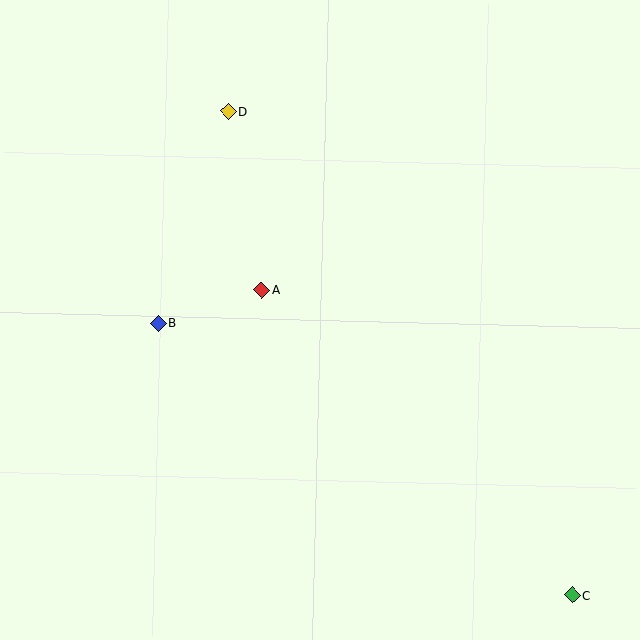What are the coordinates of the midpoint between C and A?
The midpoint between C and A is at (417, 442).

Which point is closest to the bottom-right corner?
Point C is closest to the bottom-right corner.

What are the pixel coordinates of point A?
Point A is at (262, 290).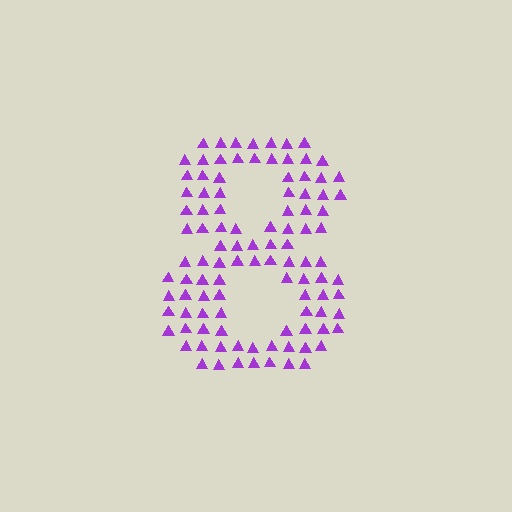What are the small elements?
The small elements are triangles.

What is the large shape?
The large shape is the digit 8.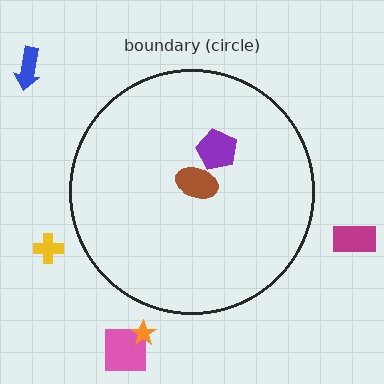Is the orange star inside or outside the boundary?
Outside.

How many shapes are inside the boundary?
2 inside, 5 outside.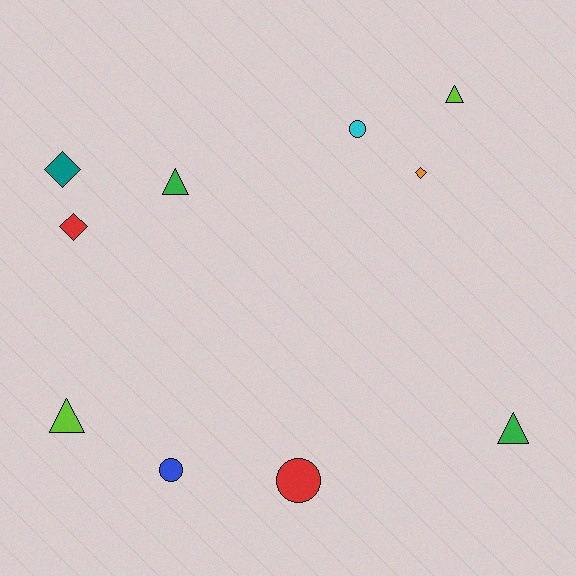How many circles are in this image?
There are 3 circles.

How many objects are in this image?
There are 10 objects.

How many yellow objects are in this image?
There are no yellow objects.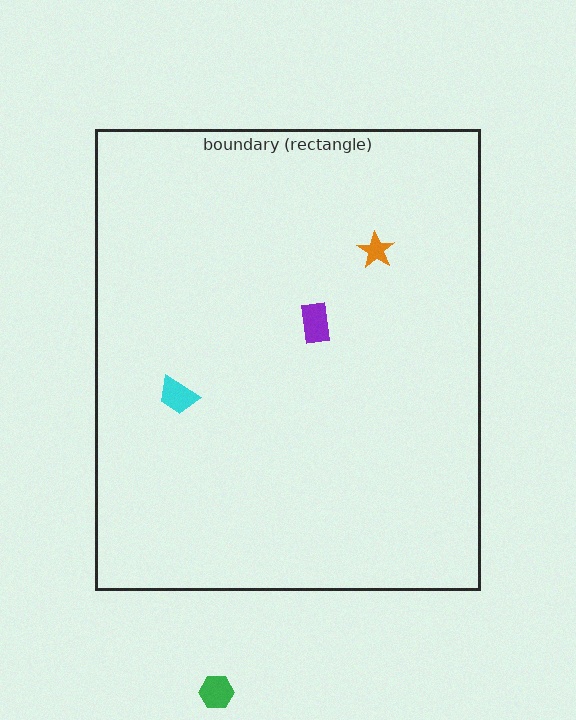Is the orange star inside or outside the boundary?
Inside.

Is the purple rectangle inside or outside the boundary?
Inside.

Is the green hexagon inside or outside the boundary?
Outside.